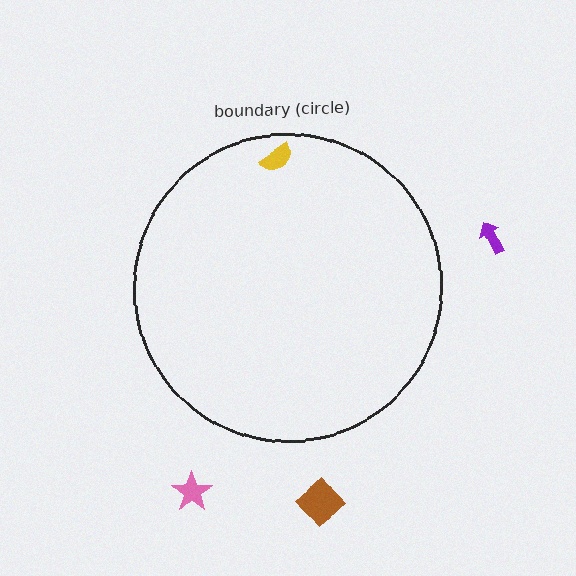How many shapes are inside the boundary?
1 inside, 3 outside.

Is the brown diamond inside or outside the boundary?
Outside.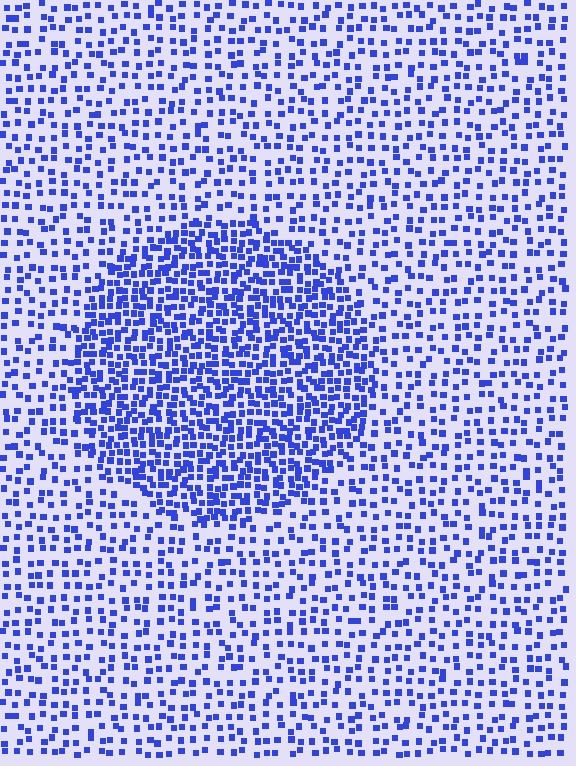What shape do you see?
I see a circle.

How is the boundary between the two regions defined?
The boundary is defined by a change in element density (approximately 2.1x ratio). All elements are the same color, size, and shape.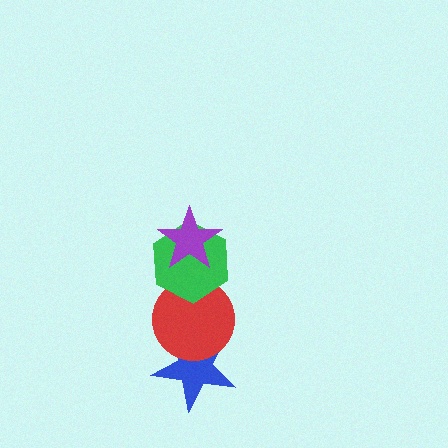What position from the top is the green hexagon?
The green hexagon is 2nd from the top.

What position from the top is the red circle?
The red circle is 3rd from the top.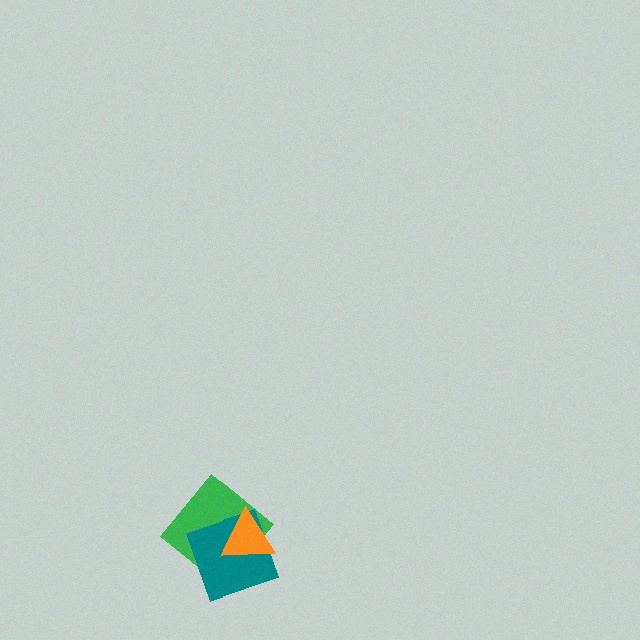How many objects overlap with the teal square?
2 objects overlap with the teal square.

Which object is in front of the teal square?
The orange triangle is in front of the teal square.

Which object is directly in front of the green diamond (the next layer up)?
The teal square is directly in front of the green diamond.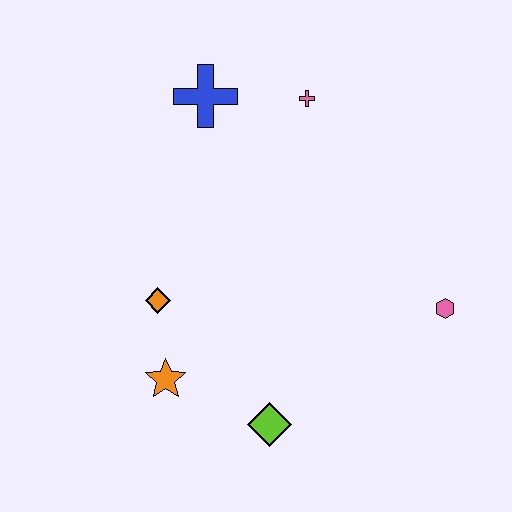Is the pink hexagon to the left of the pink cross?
No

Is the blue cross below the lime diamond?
No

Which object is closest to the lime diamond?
The orange star is closest to the lime diamond.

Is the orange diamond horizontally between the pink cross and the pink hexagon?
No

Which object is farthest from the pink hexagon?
The blue cross is farthest from the pink hexagon.